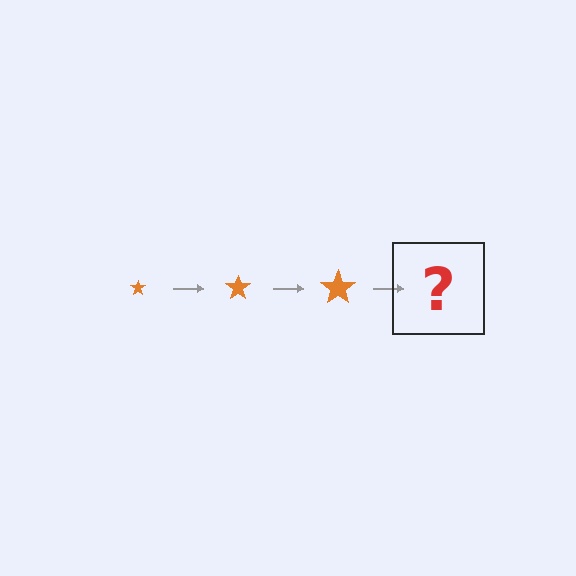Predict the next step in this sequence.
The next step is an orange star, larger than the previous one.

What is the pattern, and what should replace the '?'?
The pattern is that the star gets progressively larger each step. The '?' should be an orange star, larger than the previous one.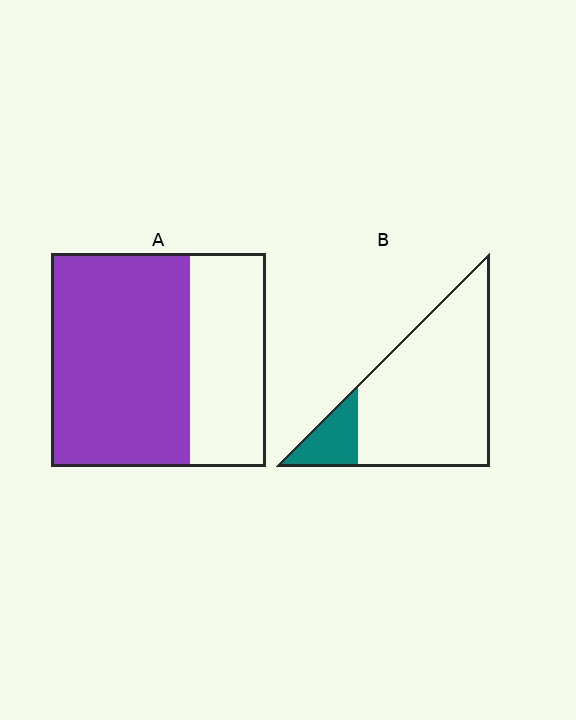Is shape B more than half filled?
No.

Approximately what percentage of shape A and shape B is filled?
A is approximately 65% and B is approximately 15%.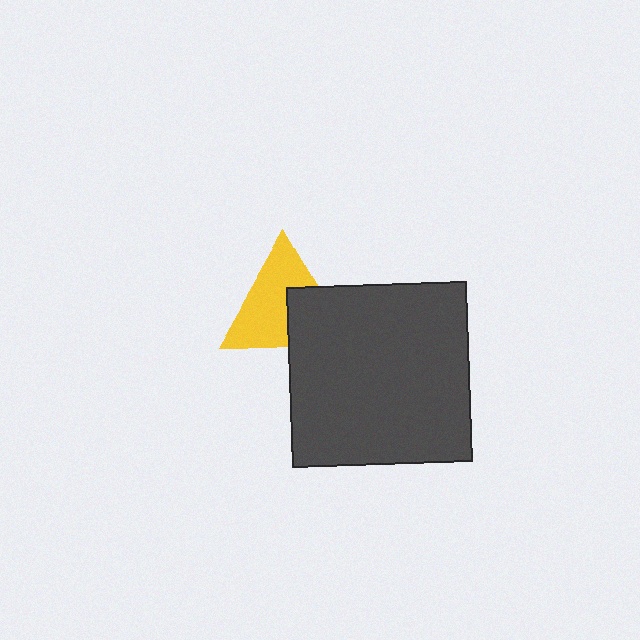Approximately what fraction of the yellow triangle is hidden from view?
Roughly 37% of the yellow triangle is hidden behind the dark gray square.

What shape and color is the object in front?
The object in front is a dark gray square.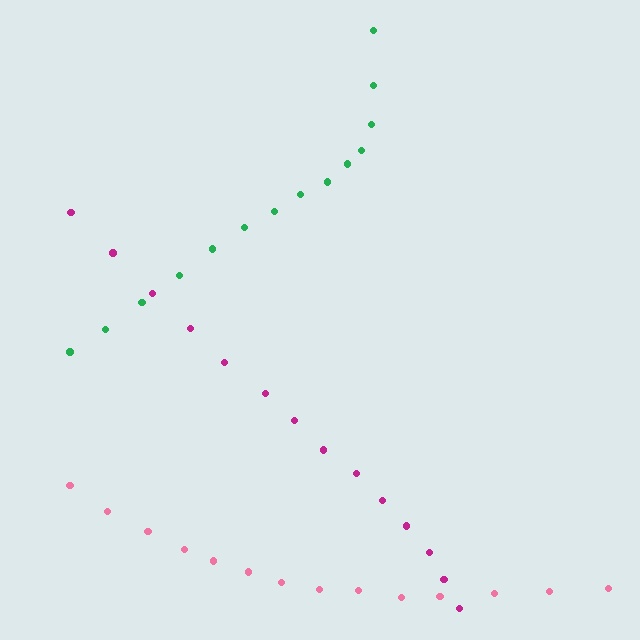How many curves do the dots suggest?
There are 3 distinct paths.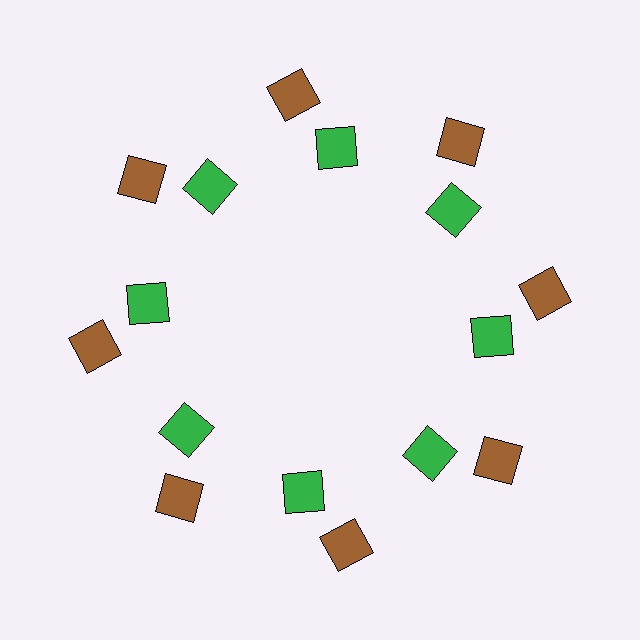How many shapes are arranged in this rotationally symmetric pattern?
There are 16 shapes, arranged in 8 groups of 2.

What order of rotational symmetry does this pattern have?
This pattern has 8-fold rotational symmetry.